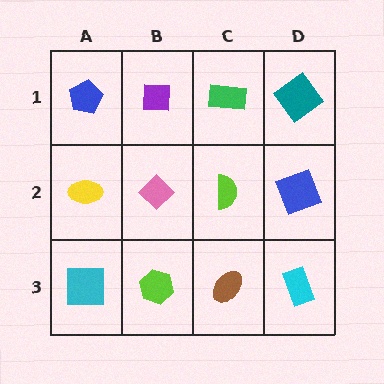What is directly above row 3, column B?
A pink diamond.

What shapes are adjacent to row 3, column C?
A lime semicircle (row 2, column C), a lime hexagon (row 3, column B), a cyan rectangle (row 3, column D).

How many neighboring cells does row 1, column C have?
3.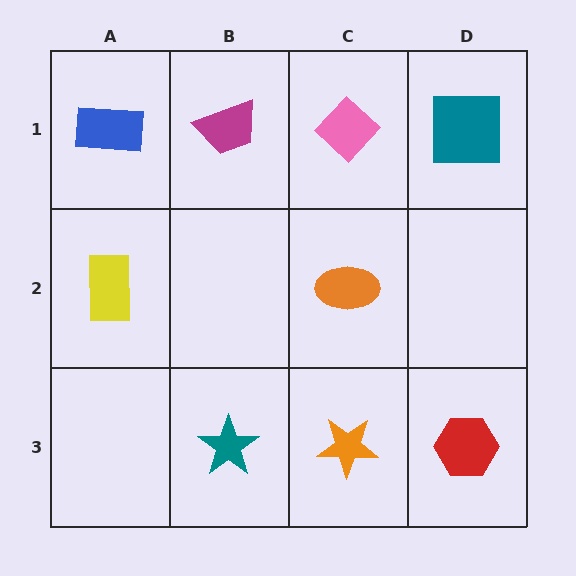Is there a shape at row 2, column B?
No, that cell is empty.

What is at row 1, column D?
A teal square.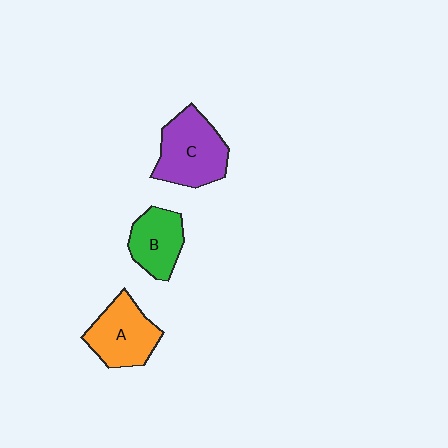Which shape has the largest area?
Shape C (purple).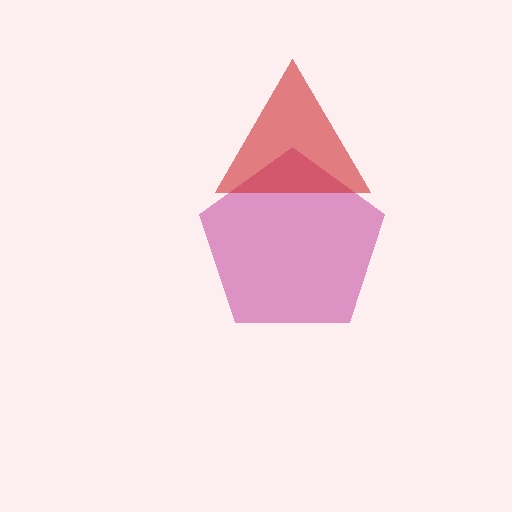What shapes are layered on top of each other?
The layered shapes are: a magenta pentagon, a red triangle.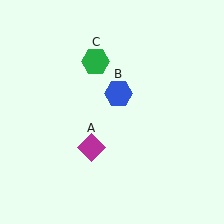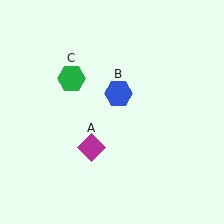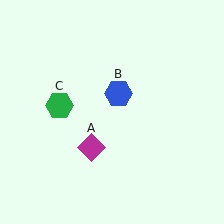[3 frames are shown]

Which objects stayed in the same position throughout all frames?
Magenta diamond (object A) and blue hexagon (object B) remained stationary.